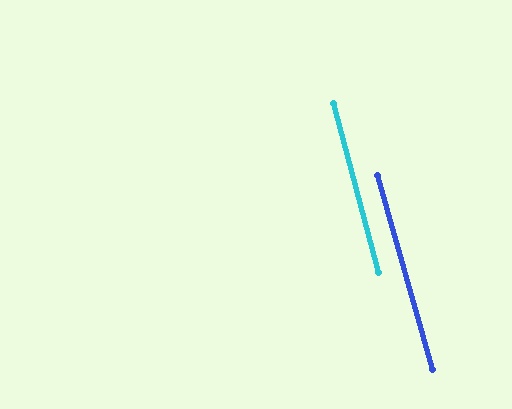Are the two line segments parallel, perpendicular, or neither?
Parallel — their directions differ by only 0.8°.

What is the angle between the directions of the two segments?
Approximately 1 degree.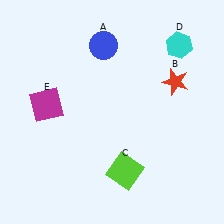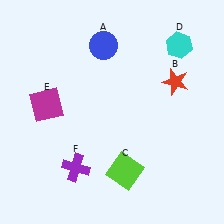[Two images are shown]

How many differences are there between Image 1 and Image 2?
There is 1 difference between the two images.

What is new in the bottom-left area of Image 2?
A purple cross (F) was added in the bottom-left area of Image 2.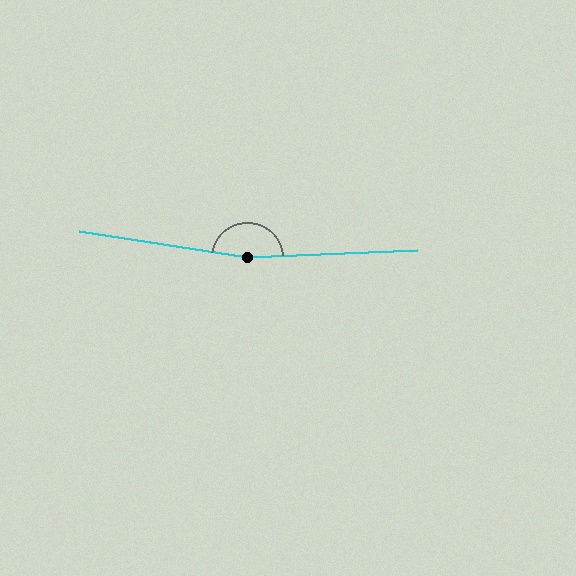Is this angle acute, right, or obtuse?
It is obtuse.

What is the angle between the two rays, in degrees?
Approximately 169 degrees.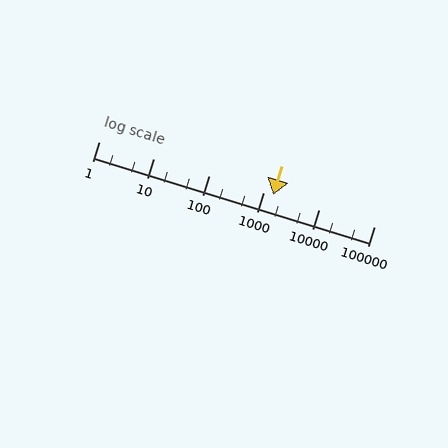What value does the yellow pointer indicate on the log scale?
The pointer indicates approximately 1500.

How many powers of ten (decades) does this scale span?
The scale spans 5 decades, from 1 to 100000.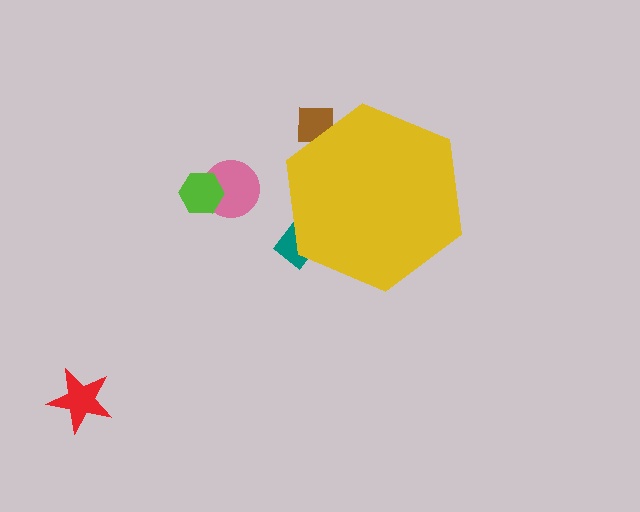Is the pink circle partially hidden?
No, the pink circle is fully visible.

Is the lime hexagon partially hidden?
No, the lime hexagon is fully visible.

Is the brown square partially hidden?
Yes, the brown square is partially hidden behind the yellow hexagon.